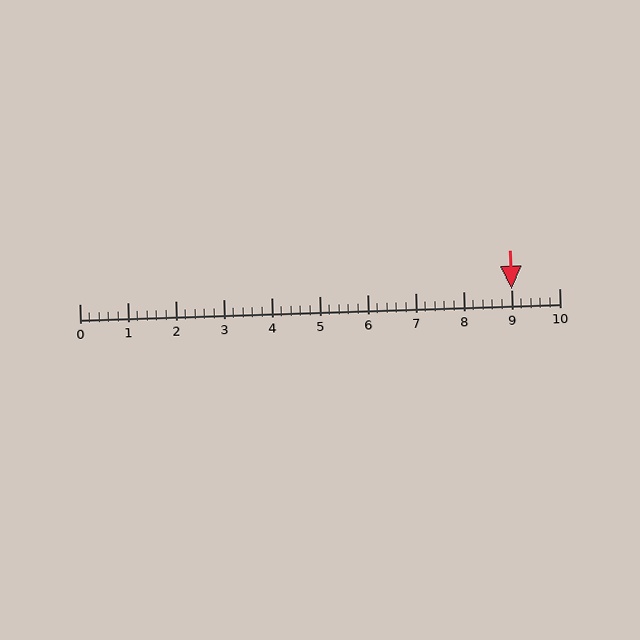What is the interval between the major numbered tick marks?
The major tick marks are spaced 1 units apart.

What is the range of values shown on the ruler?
The ruler shows values from 0 to 10.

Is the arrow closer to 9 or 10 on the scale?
The arrow is closer to 9.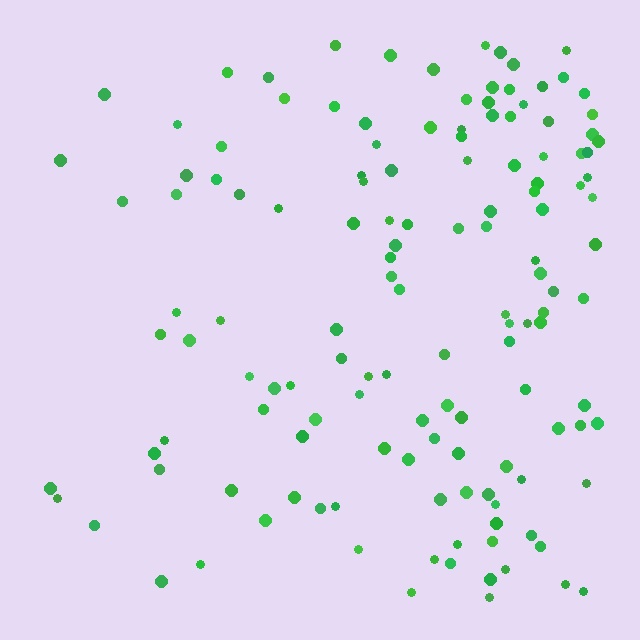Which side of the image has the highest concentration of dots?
The right.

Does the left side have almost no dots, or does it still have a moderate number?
Still a moderate number, just noticeably fewer than the right.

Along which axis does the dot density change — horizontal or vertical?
Horizontal.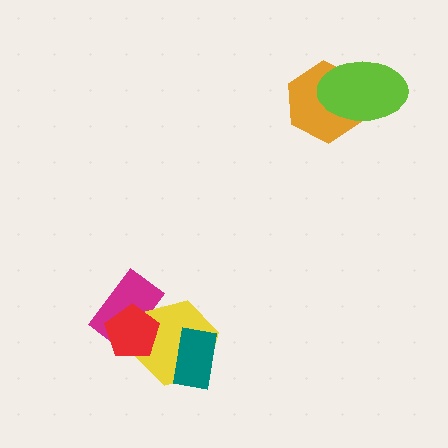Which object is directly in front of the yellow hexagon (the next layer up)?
The teal rectangle is directly in front of the yellow hexagon.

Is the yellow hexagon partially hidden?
Yes, it is partially covered by another shape.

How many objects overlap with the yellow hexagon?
3 objects overlap with the yellow hexagon.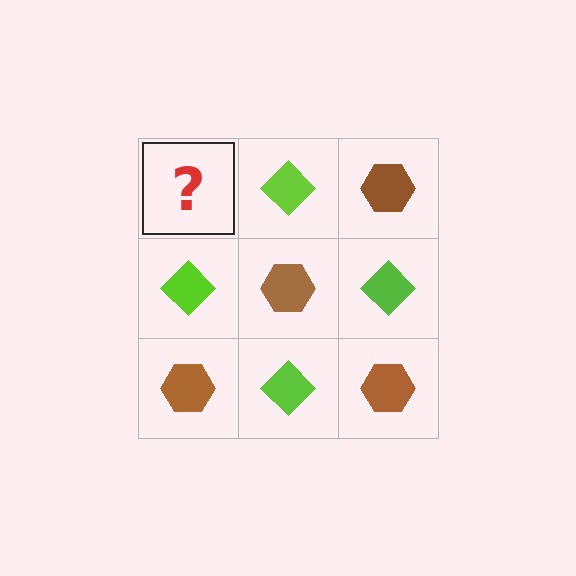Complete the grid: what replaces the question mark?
The question mark should be replaced with a brown hexagon.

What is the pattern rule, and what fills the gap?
The rule is that it alternates brown hexagon and lime diamond in a checkerboard pattern. The gap should be filled with a brown hexagon.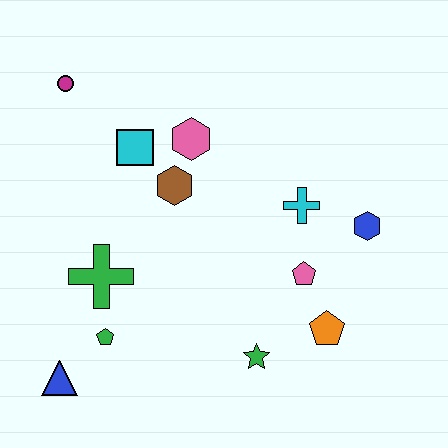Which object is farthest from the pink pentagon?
The magenta circle is farthest from the pink pentagon.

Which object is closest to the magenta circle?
The cyan square is closest to the magenta circle.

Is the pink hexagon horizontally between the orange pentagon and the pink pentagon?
No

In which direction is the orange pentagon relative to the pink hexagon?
The orange pentagon is below the pink hexagon.